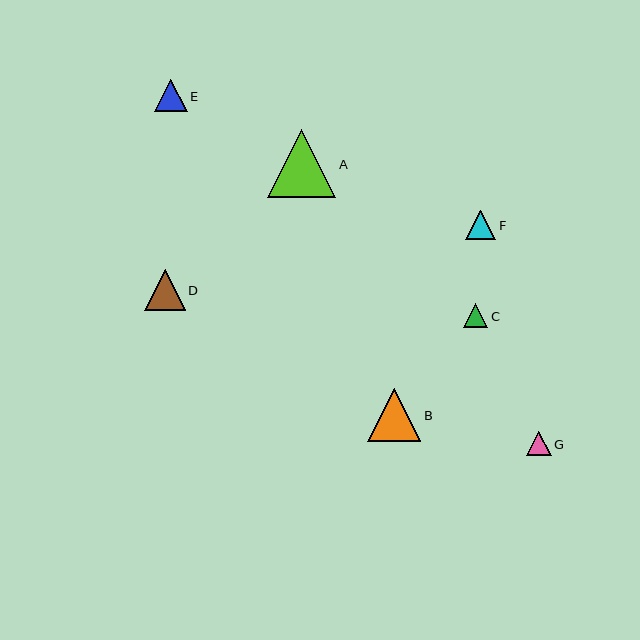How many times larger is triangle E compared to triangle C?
Triangle E is approximately 1.3 times the size of triangle C.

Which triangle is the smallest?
Triangle C is the smallest with a size of approximately 24 pixels.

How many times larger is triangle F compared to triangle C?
Triangle F is approximately 1.2 times the size of triangle C.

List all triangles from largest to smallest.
From largest to smallest: A, B, D, E, F, G, C.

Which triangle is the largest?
Triangle A is the largest with a size of approximately 68 pixels.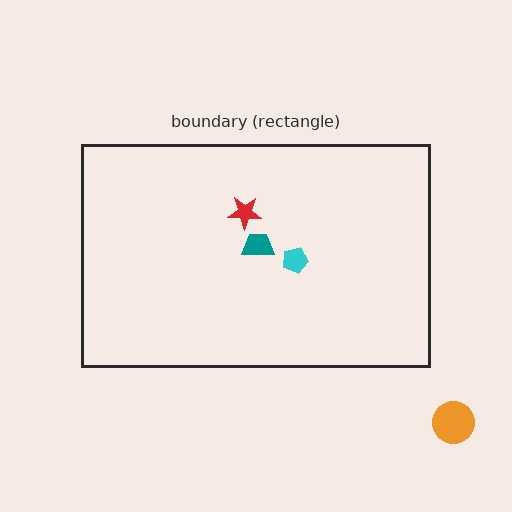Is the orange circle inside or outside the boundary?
Outside.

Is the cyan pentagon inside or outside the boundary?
Inside.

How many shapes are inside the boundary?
3 inside, 1 outside.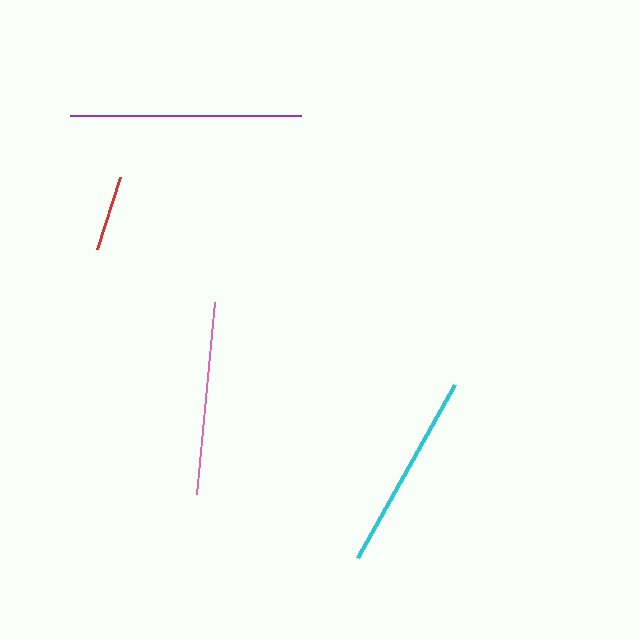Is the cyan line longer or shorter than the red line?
The cyan line is longer than the red line.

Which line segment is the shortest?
The red line is the shortest at approximately 75 pixels.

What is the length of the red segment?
The red segment is approximately 75 pixels long.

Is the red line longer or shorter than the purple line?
The purple line is longer than the red line.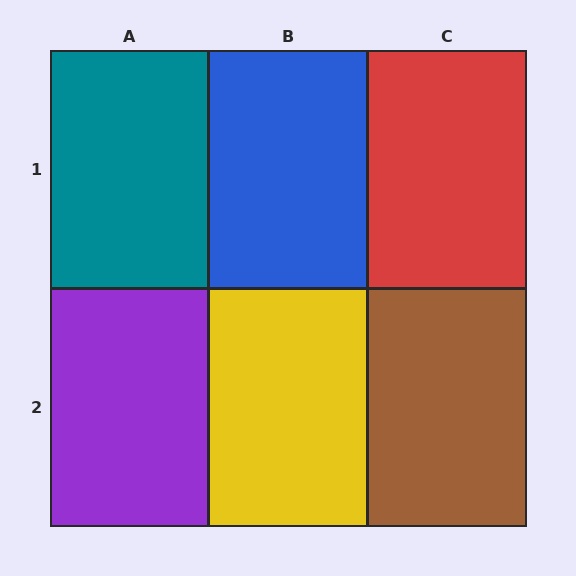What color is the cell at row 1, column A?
Teal.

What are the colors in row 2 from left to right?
Purple, yellow, brown.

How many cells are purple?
1 cell is purple.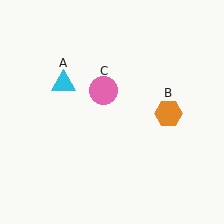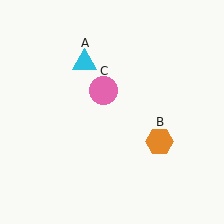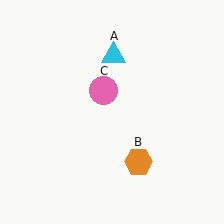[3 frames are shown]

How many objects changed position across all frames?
2 objects changed position: cyan triangle (object A), orange hexagon (object B).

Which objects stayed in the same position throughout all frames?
Pink circle (object C) remained stationary.